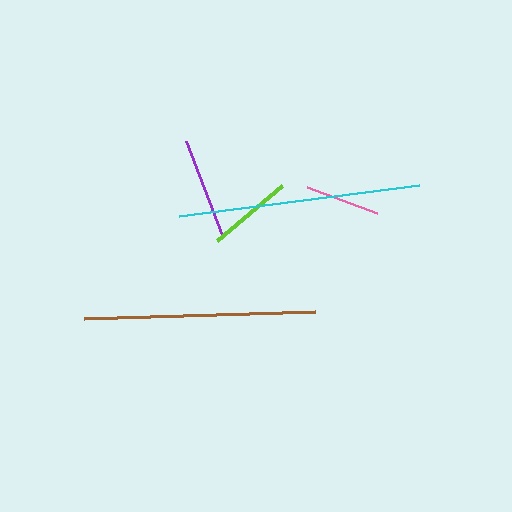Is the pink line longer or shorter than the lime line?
The lime line is longer than the pink line.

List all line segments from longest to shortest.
From longest to shortest: cyan, brown, purple, lime, pink.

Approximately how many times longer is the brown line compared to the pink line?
The brown line is approximately 3.1 times the length of the pink line.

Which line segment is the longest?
The cyan line is the longest at approximately 242 pixels.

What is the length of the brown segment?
The brown segment is approximately 230 pixels long.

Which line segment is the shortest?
The pink line is the shortest at approximately 75 pixels.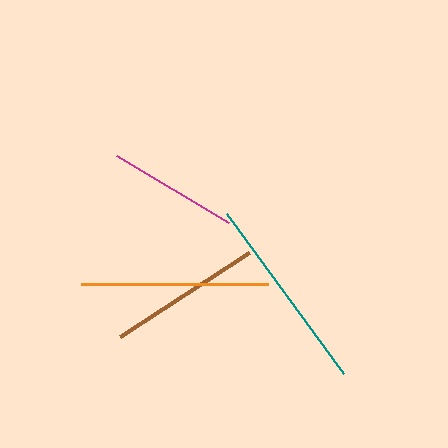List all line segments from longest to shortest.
From longest to shortest: teal, orange, brown, magenta.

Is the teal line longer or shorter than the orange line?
The teal line is longer than the orange line.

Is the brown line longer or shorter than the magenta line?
The brown line is longer than the magenta line.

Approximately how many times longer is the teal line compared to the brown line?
The teal line is approximately 1.3 times the length of the brown line.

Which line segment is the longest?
The teal line is the longest at approximately 199 pixels.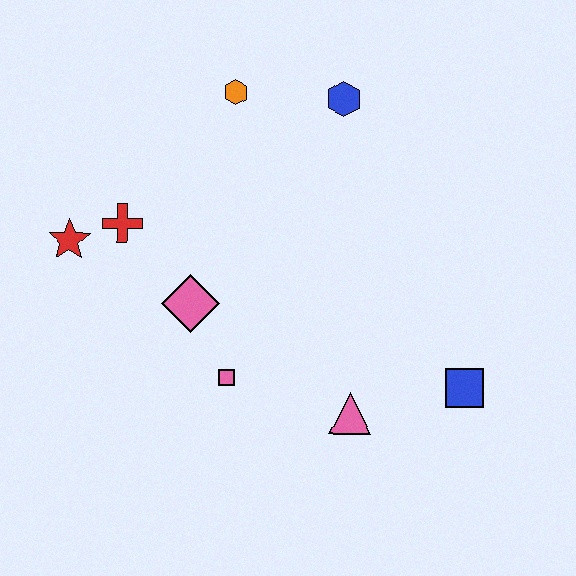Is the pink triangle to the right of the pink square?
Yes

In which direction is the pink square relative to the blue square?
The pink square is to the left of the blue square.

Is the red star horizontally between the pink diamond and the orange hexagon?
No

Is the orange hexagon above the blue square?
Yes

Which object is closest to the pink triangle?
The blue square is closest to the pink triangle.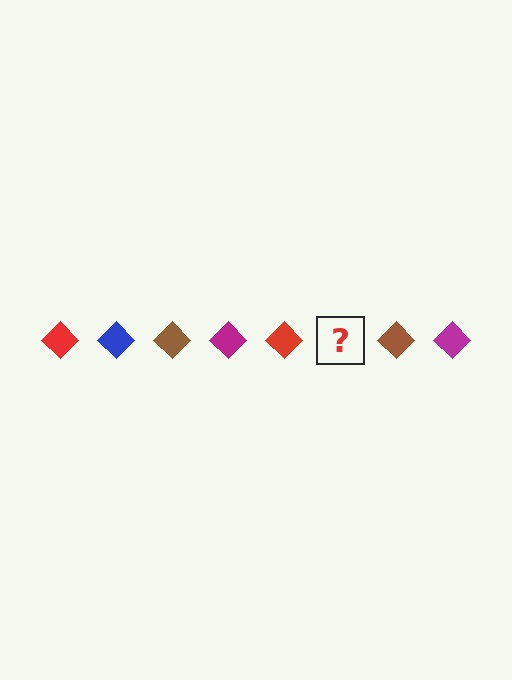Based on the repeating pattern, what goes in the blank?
The blank should be a blue diamond.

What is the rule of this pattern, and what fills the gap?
The rule is that the pattern cycles through red, blue, brown, magenta diamonds. The gap should be filled with a blue diamond.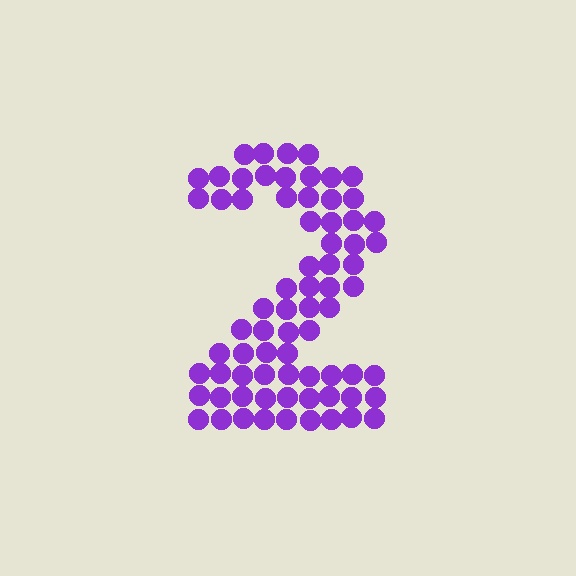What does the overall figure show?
The overall figure shows the digit 2.